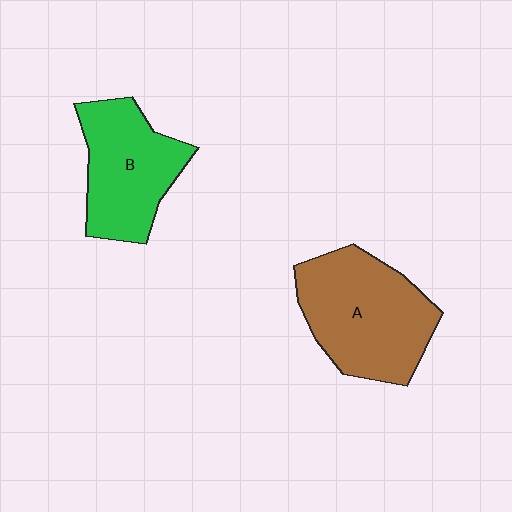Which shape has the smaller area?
Shape B (green).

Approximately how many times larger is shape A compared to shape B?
Approximately 1.2 times.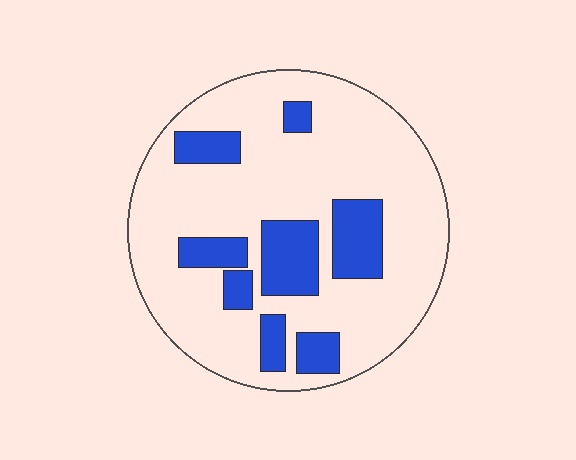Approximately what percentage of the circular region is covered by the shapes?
Approximately 20%.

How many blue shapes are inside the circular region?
8.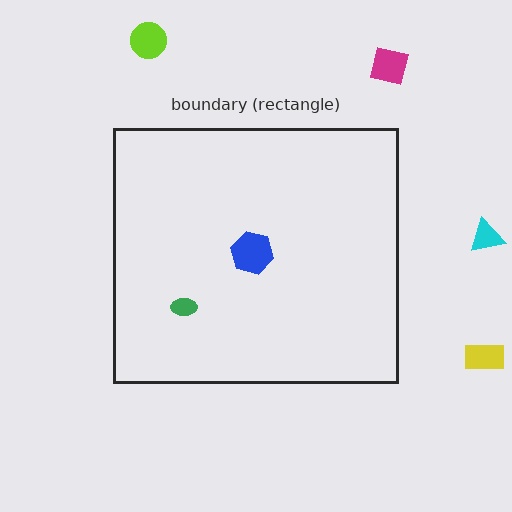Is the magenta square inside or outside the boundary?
Outside.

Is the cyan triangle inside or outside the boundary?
Outside.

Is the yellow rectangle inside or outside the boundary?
Outside.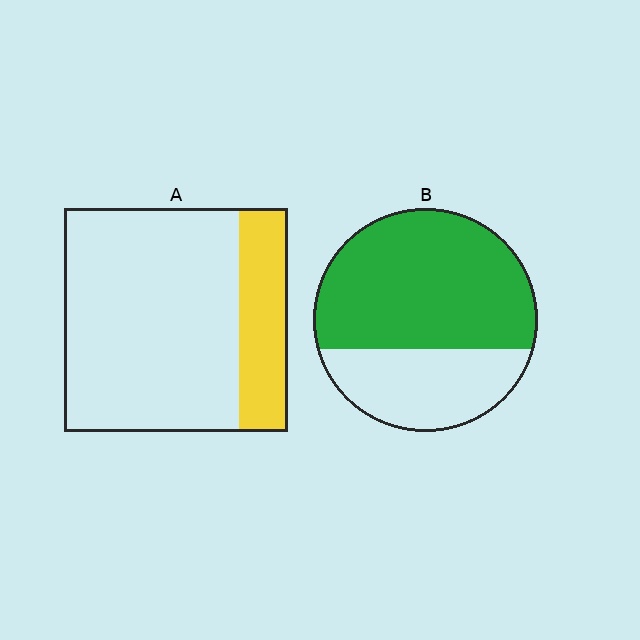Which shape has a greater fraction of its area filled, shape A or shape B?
Shape B.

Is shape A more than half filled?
No.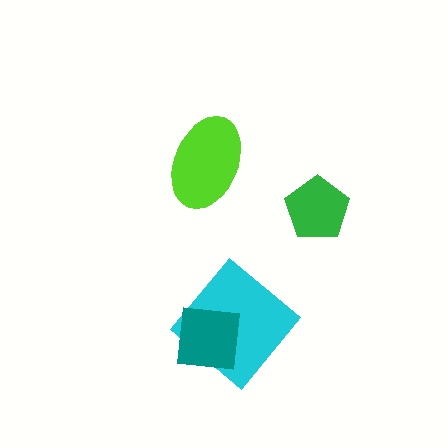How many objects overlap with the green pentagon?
0 objects overlap with the green pentagon.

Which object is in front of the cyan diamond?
The teal square is in front of the cyan diamond.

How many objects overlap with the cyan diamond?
1 object overlaps with the cyan diamond.